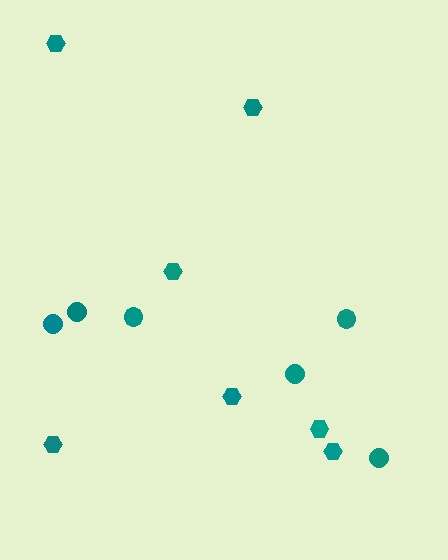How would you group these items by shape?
There are 2 groups: one group of circles (6) and one group of hexagons (7).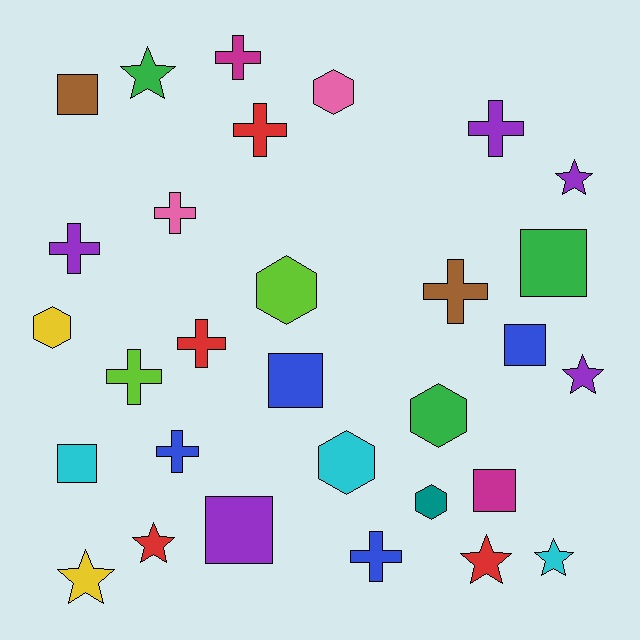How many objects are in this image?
There are 30 objects.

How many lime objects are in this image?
There are 2 lime objects.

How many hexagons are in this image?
There are 6 hexagons.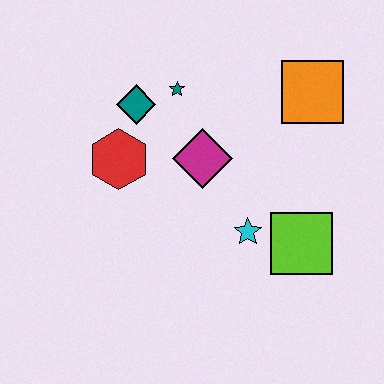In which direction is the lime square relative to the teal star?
The lime square is below the teal star.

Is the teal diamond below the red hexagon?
No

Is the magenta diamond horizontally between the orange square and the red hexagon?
Yes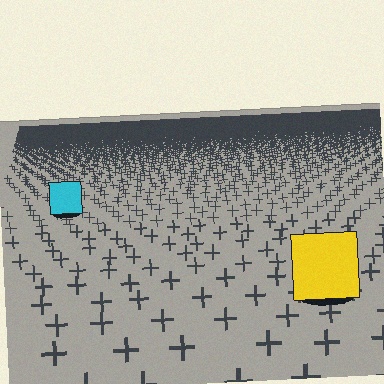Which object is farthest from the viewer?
The cyan square is farthest from the viewer. It appears smaller and the ground texture around it is denser.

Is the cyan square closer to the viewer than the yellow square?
No. The yellow square is closer — you can tell from the texture gradient: the ground texture is coarser near it.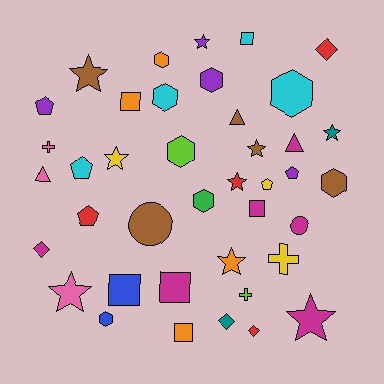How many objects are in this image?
There are 40 objects.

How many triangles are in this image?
There are 3 triangles.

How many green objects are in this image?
There is 1 green object.